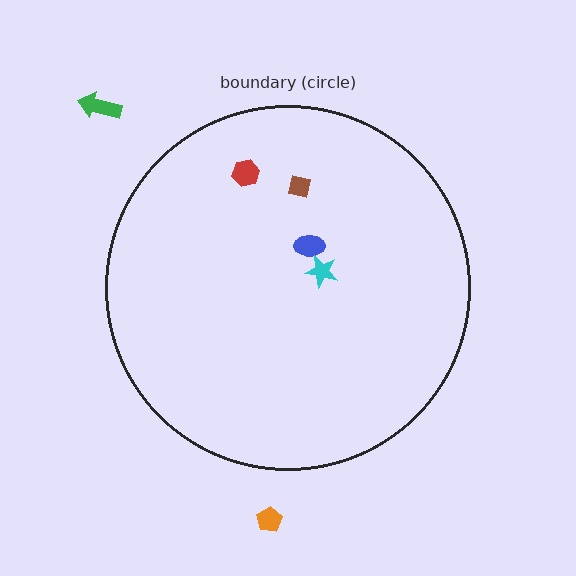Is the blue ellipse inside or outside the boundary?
Inside.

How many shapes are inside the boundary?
4 inside, 2 outside.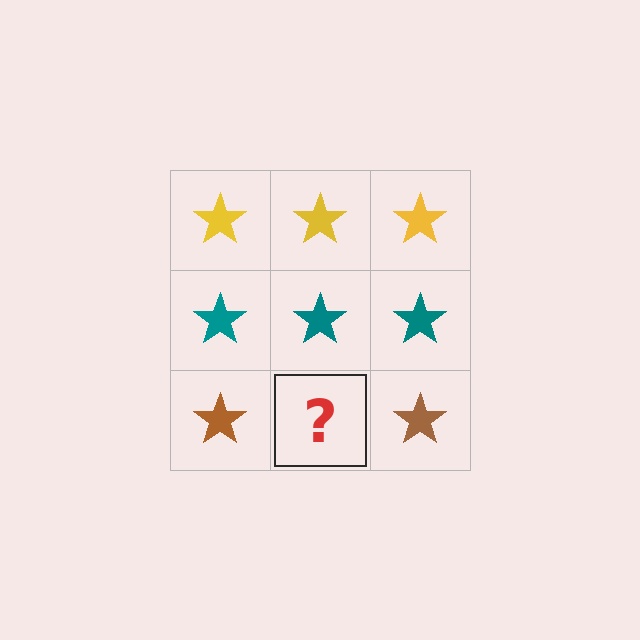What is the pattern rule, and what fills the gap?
The rule is that each row has a consistent color. The gap should be filled with a brown star.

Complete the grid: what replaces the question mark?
The question mark should be replaced with a brown star.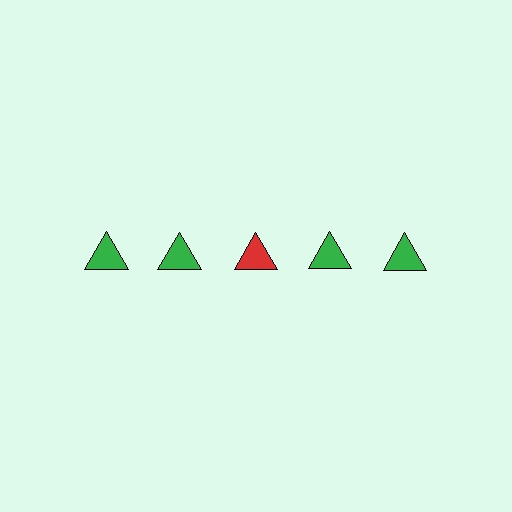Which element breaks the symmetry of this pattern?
The red triangle in the top row, center column breaks the symmetry. All other shapes are green triangles.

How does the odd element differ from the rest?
It has a different color: red instead of green.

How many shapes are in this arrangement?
There are 5 shapes arranged in a grid pattern.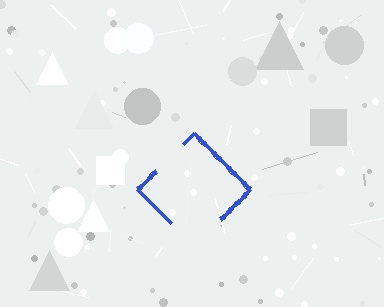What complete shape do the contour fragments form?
The contour fragments form a diamond.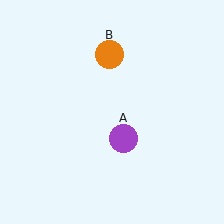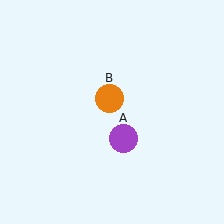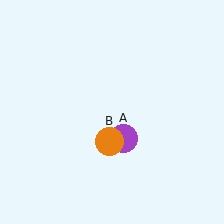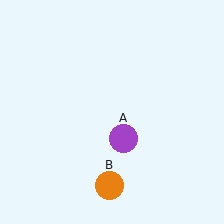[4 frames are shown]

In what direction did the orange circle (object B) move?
The orange circle (object B) moved down.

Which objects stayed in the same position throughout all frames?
Purple circle (object A) remained stationary.